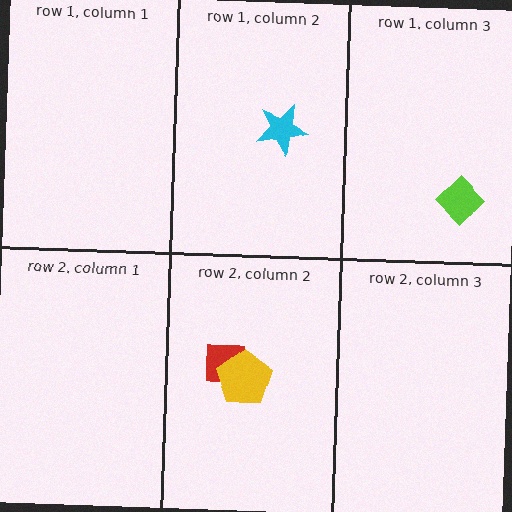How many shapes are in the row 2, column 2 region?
2.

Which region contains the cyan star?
The row 1, column 2 region.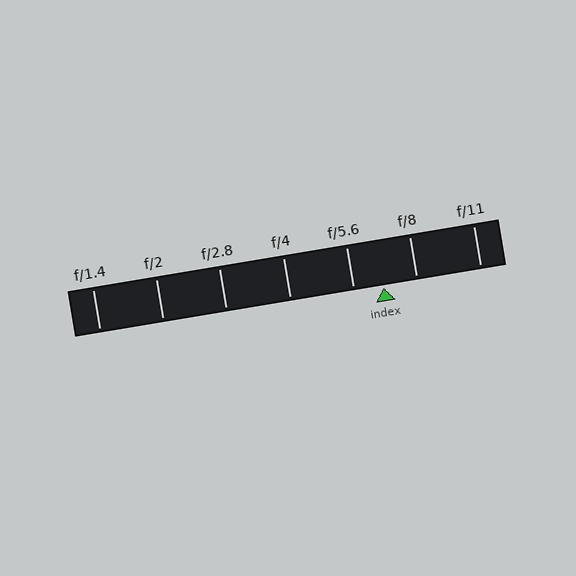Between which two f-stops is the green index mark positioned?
The index mark is between f/5.6 and f/8.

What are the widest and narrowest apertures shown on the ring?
The widest aperture shown is f/1.4 and the narrowest is f/11.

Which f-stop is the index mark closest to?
The index mark is closest to f/5.6.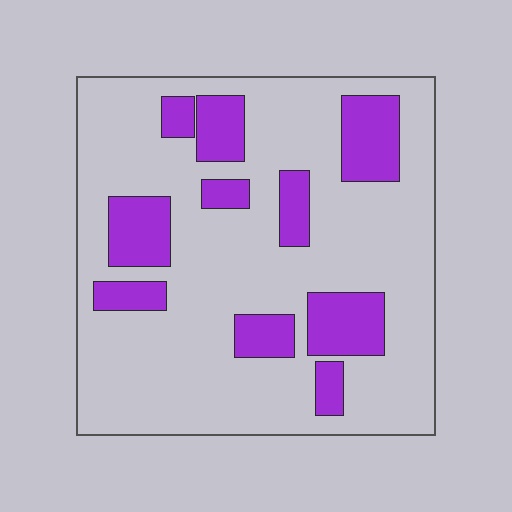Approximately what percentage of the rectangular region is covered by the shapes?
Approximately 25%.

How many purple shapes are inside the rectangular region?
10.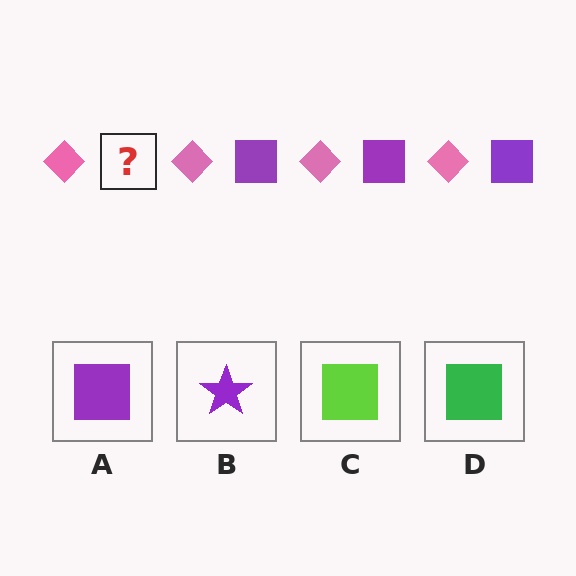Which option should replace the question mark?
Option A.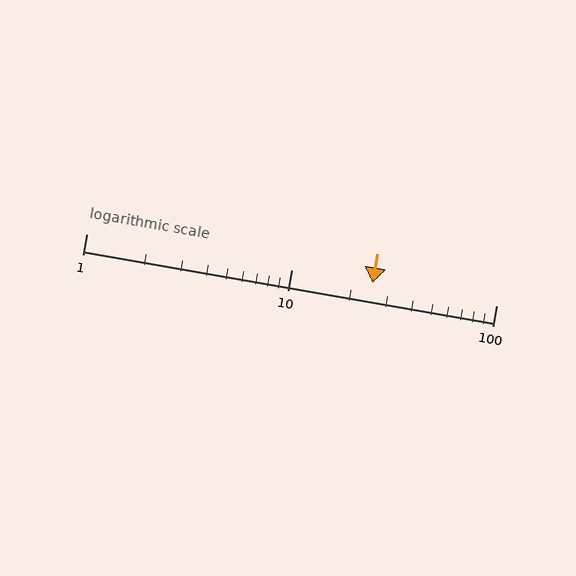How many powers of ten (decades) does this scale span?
The scale spans 2 decades, from 1 to 100.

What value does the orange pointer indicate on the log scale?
The pointer indicates approximately 25.